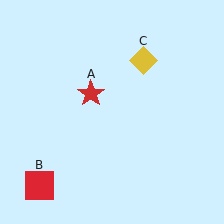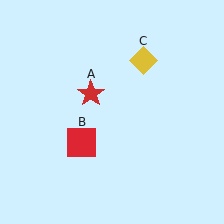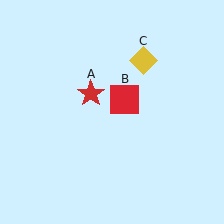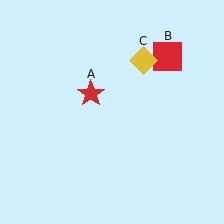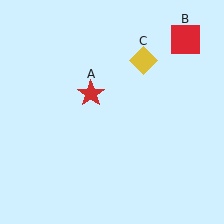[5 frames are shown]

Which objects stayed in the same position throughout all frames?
Red star (object A) and yellow diamond (object C) remained stationary.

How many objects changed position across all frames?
1 object changed position: red square (object B).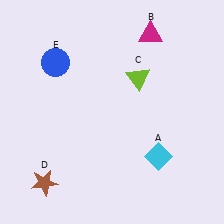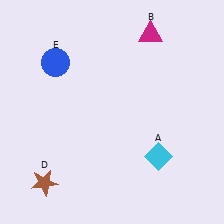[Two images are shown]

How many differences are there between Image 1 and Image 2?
There is 1 difference between the two images.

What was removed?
The lime triangle (C) was removed in Image 2.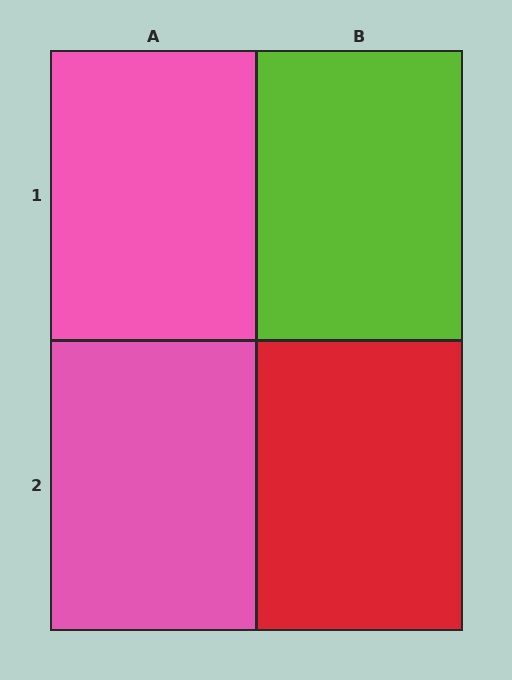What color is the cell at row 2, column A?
Pink.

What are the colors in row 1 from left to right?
Pink, lime.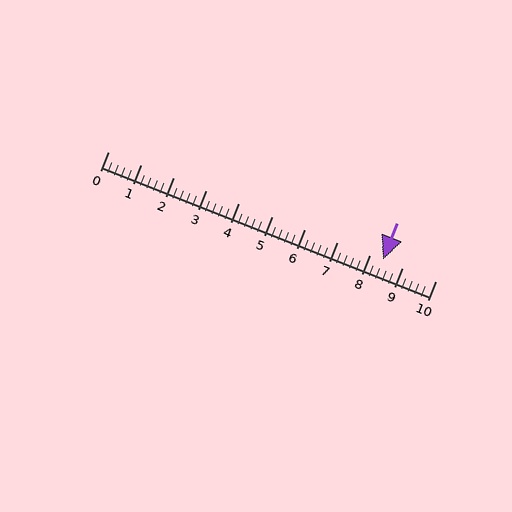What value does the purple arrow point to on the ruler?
The purple arrow points to approximately 8.4.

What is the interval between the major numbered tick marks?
The major tick marks are spaced 1 units apart.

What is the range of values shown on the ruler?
The ruler shows values from 0 to 10.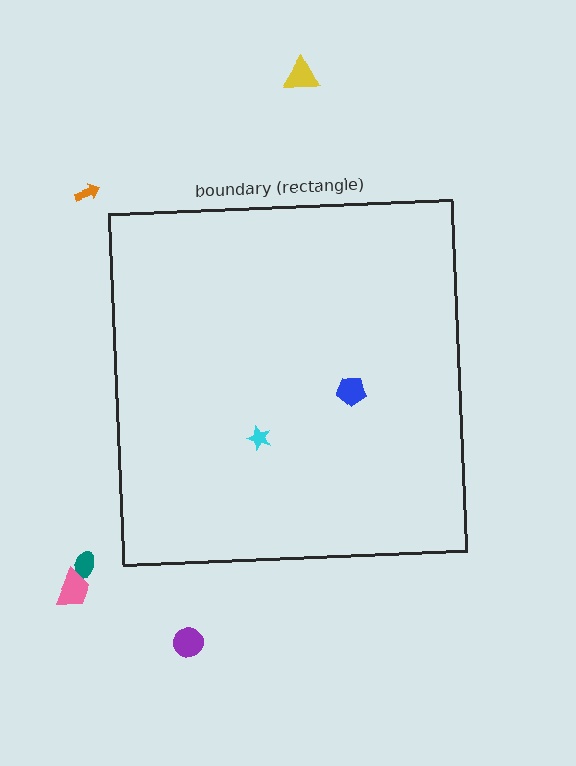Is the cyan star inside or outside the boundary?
Inside.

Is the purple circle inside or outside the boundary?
Outside.